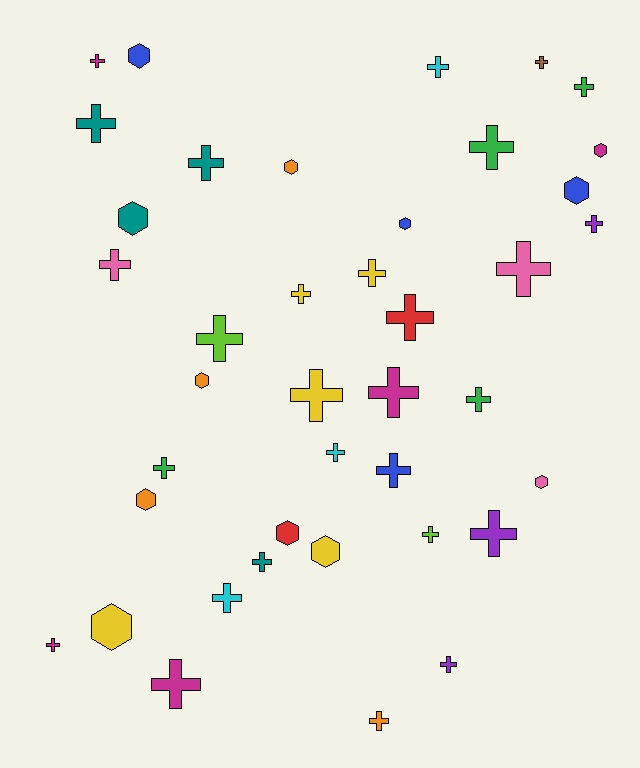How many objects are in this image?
There are 40 objects.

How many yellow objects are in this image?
There are 5 yellow objects.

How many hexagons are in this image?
There are 12 hexagons.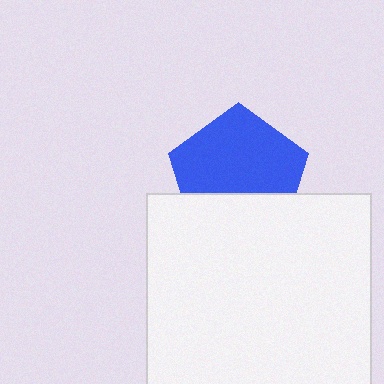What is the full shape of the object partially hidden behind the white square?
The partially hidden object is a blue pentagon.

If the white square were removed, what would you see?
You would see the complete blue pentagon.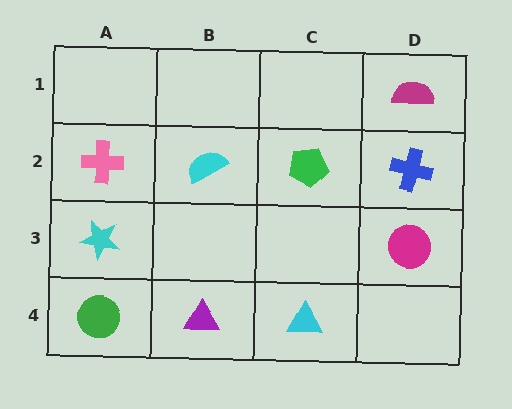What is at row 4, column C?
A cyan triangle.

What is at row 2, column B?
A cyan semicircle.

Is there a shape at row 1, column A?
No, that cell is empty.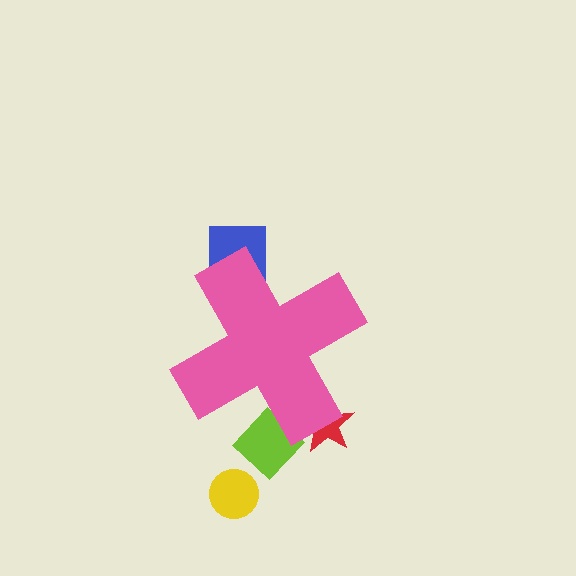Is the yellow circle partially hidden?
No, the yellow circle is fully visible.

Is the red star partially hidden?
Yes, the red star is partially hidden behind the pink cross.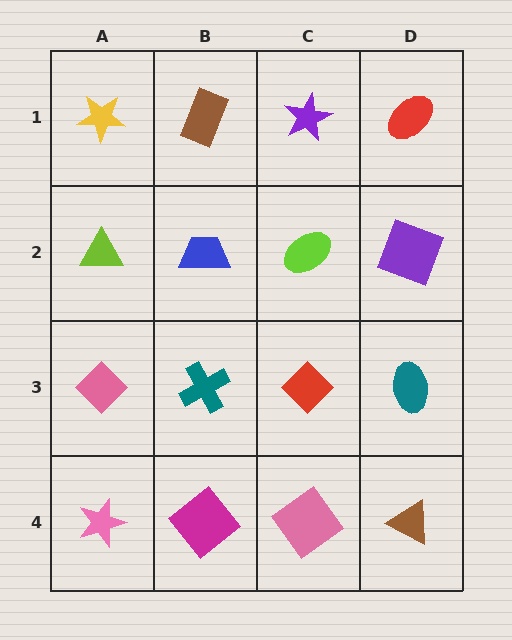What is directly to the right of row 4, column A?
A magenta diamond.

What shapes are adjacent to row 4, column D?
A teal ellipse (row 3, column D), a pink diamond (row 4, column C).